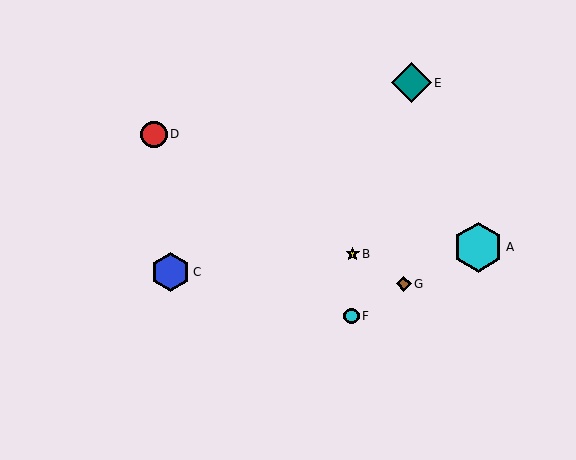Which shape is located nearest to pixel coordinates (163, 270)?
The blue hexagon (labeled C) at (171, 272) is nearest to that location.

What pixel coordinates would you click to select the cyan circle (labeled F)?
Click at (352, 316) to select the cyan circle F.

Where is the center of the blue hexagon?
The center of the blue hexagon is at (171, 272).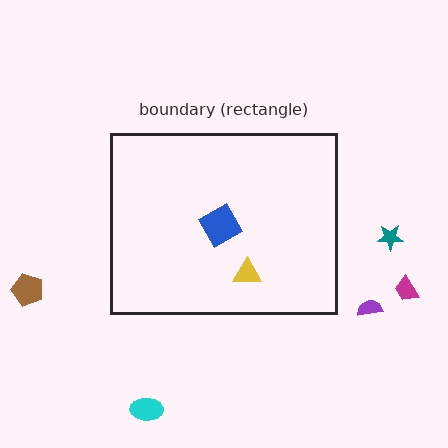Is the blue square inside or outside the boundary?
Inside.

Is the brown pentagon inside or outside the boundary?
Outside.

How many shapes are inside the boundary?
2 inside, 5 outside.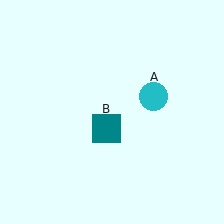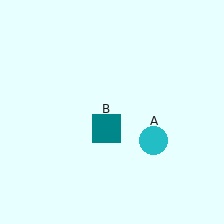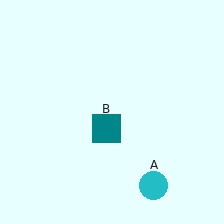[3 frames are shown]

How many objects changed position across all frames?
1 object changed position: cyan circle (object A).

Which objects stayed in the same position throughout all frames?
Teal square (object B) remained stationary.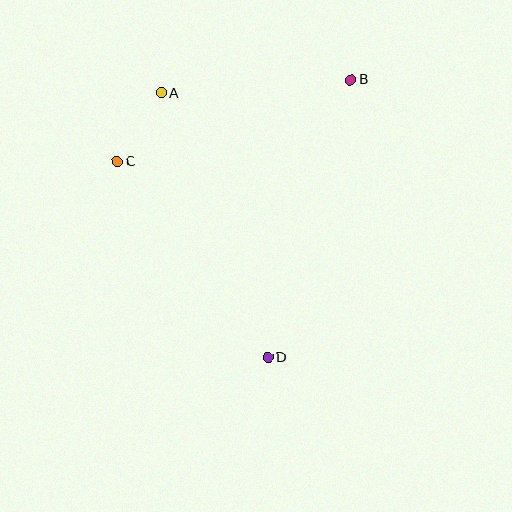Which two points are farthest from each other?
Points B and D are farthest from each other.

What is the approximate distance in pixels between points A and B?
The distance between A and B is approximately 189 pixels.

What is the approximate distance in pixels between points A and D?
The distance between A and D is approximately 285 pixels.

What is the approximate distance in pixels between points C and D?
The distance between C and D is approximately 247 pixels.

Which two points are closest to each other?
Points A and C are closest to each other.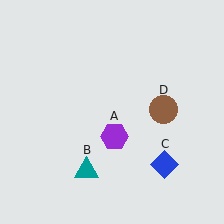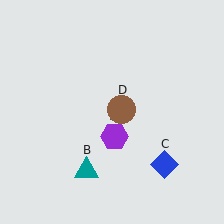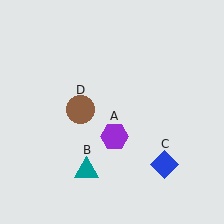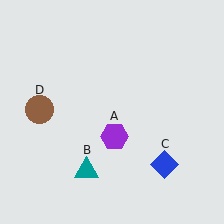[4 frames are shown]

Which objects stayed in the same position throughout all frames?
Purple hexagon (object A) and teal triangle (object B) and blue diamond (object C) remained stationary.